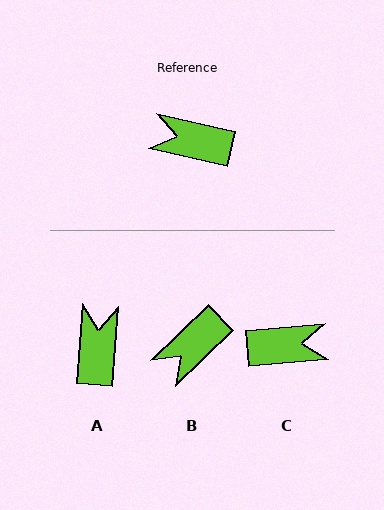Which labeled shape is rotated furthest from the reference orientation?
C, about 162 degrees away.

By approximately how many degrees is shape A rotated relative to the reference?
Approximately 81 degrees clockwise.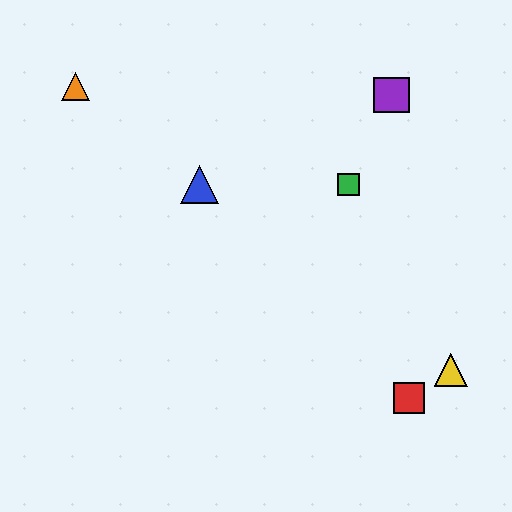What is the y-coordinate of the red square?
The red square is at y≈398.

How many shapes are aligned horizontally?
2 shapes (the blue triangle, the green square) are aligned horizontally.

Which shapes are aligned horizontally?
The blue triangle, the green square are aligned horizontally.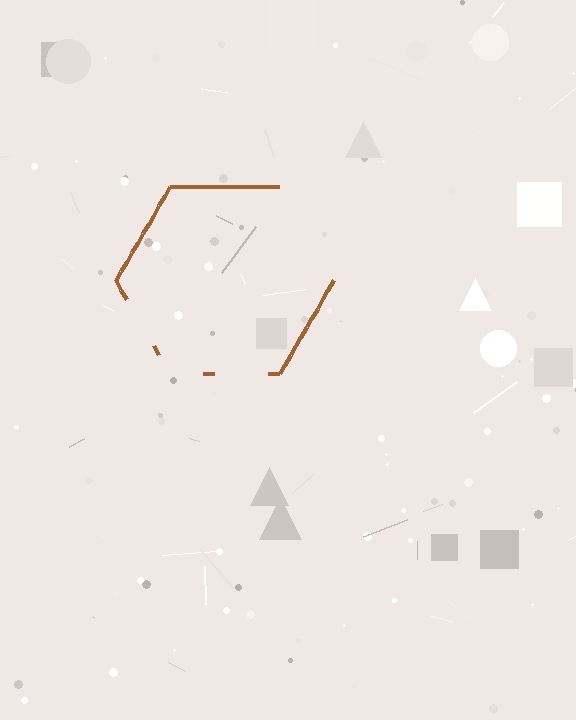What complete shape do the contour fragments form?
The contour fragments form a hexagon.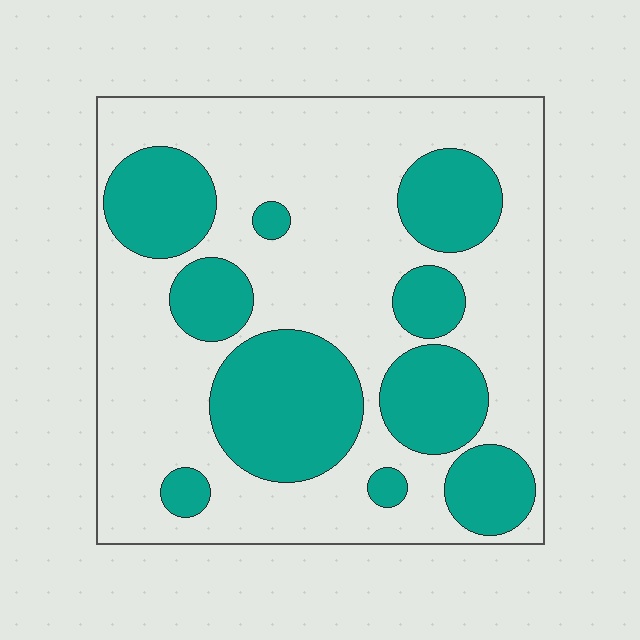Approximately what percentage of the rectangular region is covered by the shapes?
Approximately 35%.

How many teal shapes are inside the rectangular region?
10.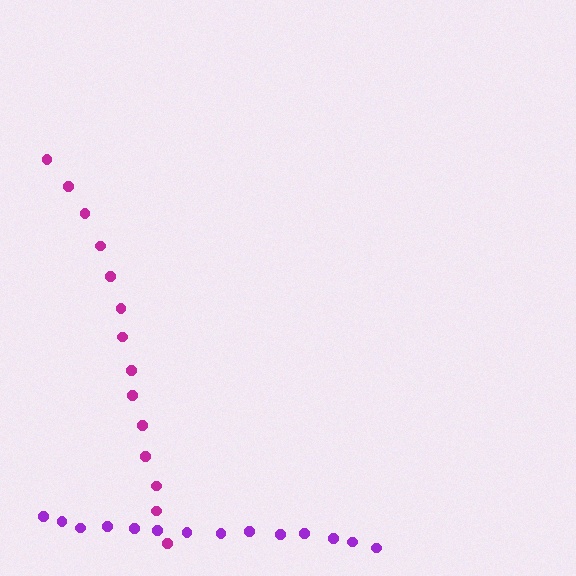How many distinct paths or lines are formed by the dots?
There are 2 distinct paths.